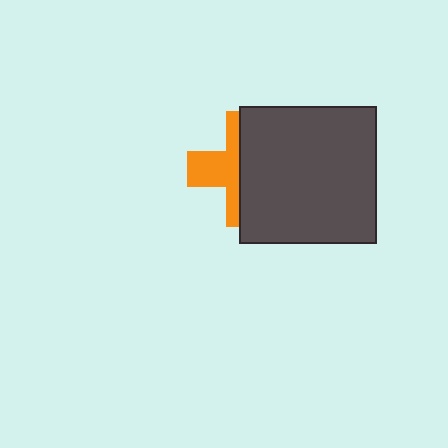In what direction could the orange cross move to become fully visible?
The orange cross could move left. That would shift it out from behind the dark gray square entirely.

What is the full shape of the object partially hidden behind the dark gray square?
The partially hidden object is an orange cross.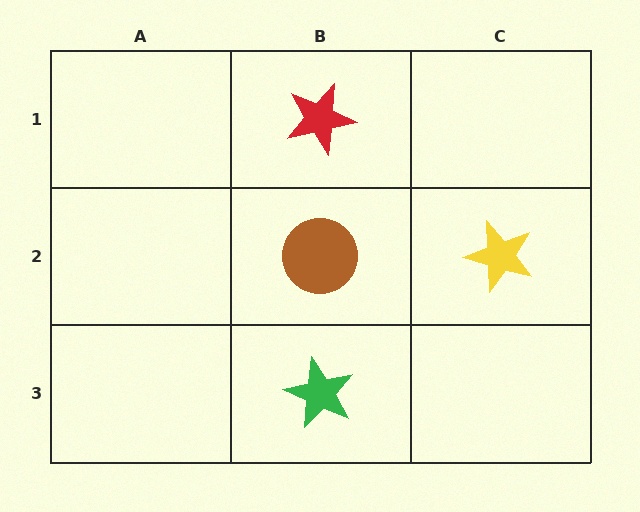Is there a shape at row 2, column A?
No, that cell is empty.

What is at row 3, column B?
A green star.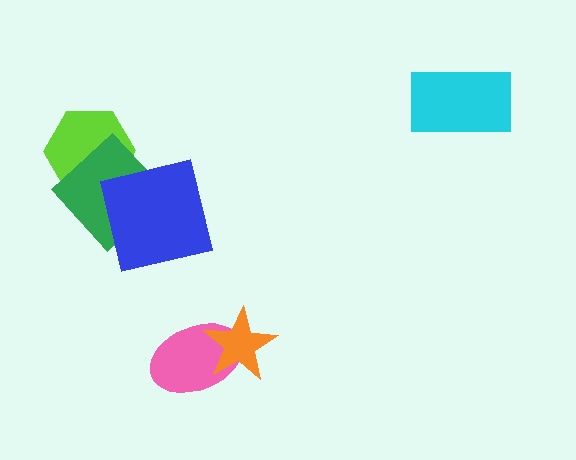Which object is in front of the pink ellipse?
The orange star is in front of the pink ellipse.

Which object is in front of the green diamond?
The blue square is in front of the green diamond.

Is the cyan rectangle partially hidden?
No, no other shape covers it.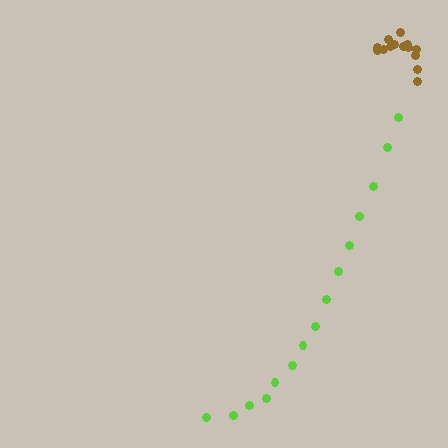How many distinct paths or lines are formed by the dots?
There are 2 distinct paths.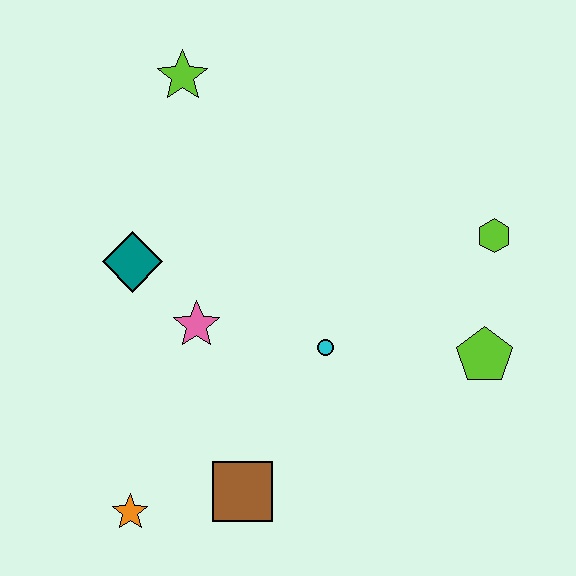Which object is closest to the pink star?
The teal diamond is closest to the pink star.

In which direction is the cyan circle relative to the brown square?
The cyan circle is above the brown square.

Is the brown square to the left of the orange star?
No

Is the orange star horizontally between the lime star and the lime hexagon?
No